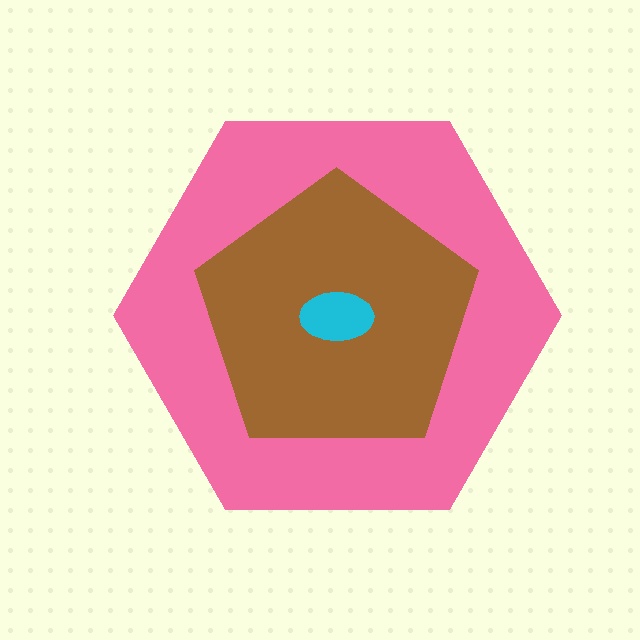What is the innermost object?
The cyan ellipse.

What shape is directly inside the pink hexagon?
The brown pentagon.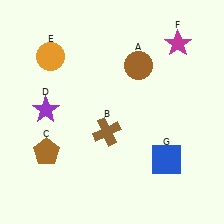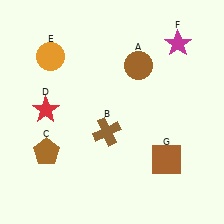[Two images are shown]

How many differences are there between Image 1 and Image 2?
There are 2 differences between the two images.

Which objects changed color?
D changed from purple to red. G changed from blue to brown.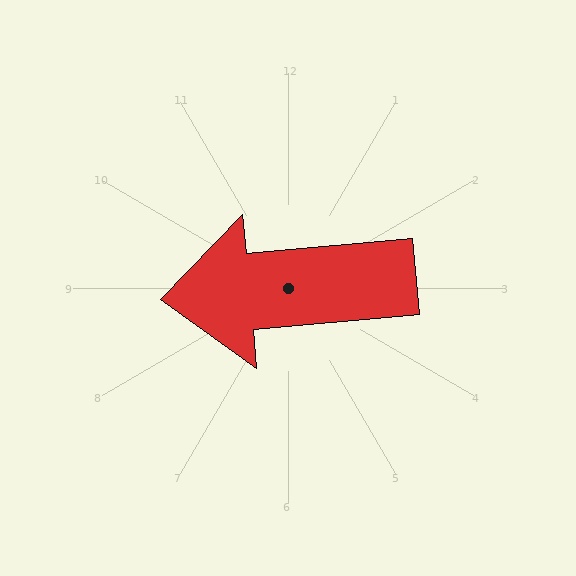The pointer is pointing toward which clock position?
Roughly 9 o'clock.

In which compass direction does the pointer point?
West.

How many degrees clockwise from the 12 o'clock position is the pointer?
Approximately 265 degrees.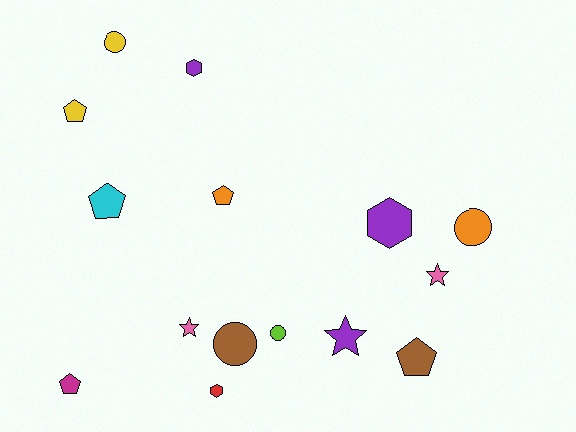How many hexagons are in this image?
There are 3 hexagons.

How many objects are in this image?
There are 15 objects.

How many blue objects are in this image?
There are no blue objects.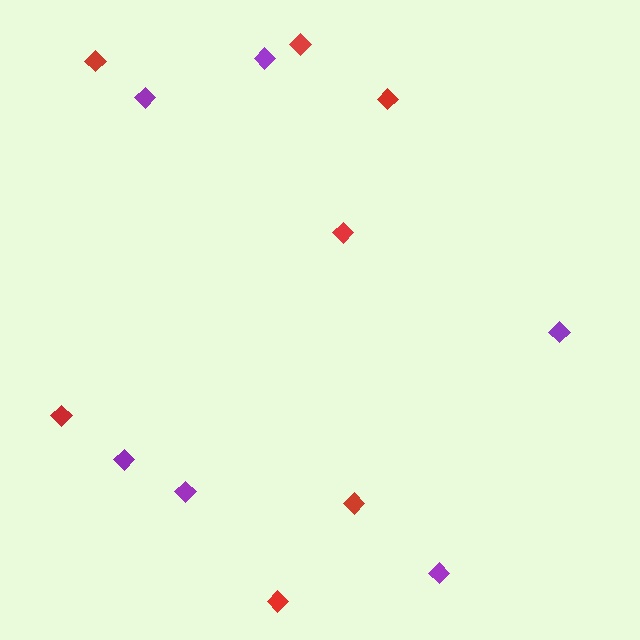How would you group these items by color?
There are 2 groups: one group of purple diamonds (6) and one group of red diamonds (7).